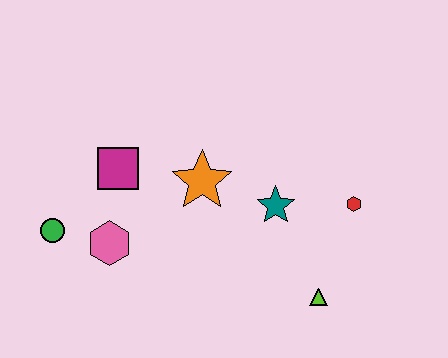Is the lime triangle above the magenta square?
No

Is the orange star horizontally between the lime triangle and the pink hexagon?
Yes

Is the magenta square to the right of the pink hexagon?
Yes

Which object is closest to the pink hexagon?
The green circle is closest to the pink hexagon.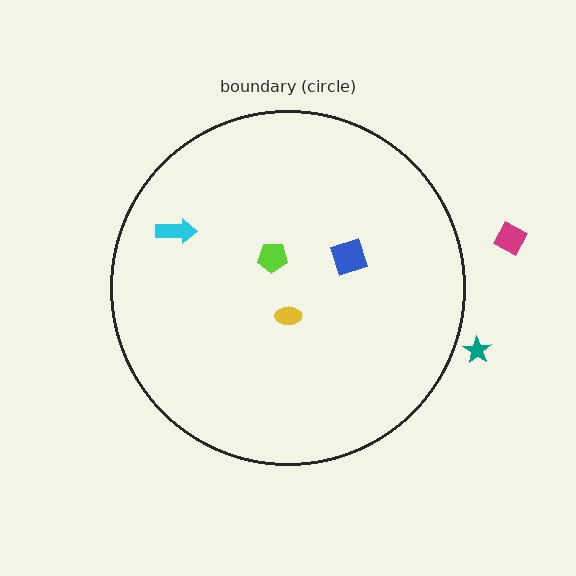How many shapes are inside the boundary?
4 inside, 2 outside.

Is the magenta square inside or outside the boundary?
Outside.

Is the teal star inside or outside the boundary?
Outside.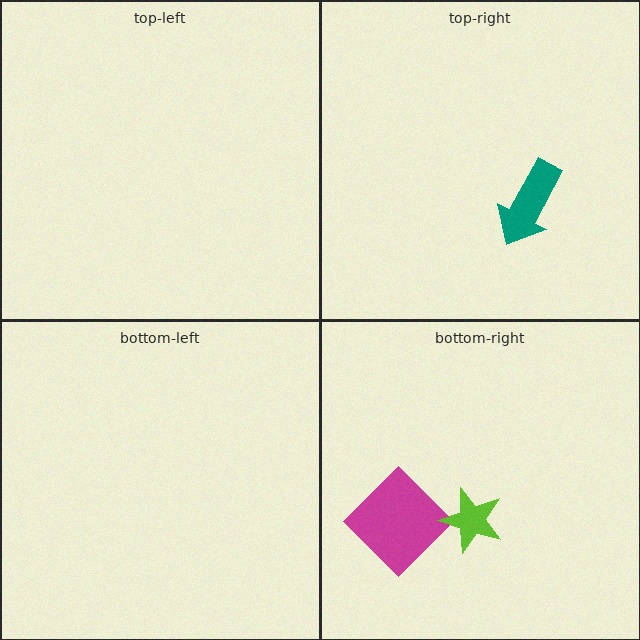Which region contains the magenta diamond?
The bottom-right region.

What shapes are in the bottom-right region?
The magenta diamond, the lime star.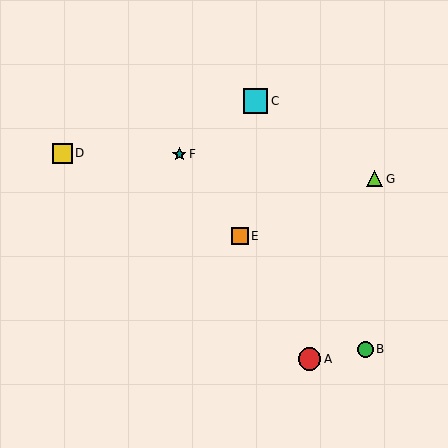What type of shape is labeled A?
Shape A is a red circle.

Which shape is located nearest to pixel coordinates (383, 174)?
The lime triangle (labeled G) at (374, 179) is nearest to that location.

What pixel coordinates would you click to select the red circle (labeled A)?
Click at (310, 359) to select the red circle A.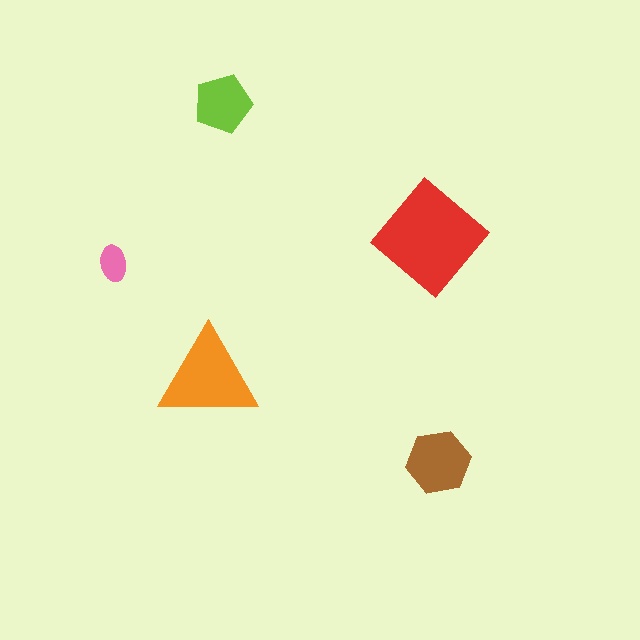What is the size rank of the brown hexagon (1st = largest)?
3rd.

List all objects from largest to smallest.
The red diamond, the orange triangle, the brown hexagon, the lime pentagon, the pink ellipse.